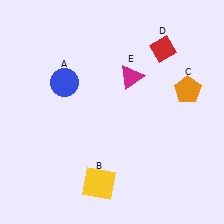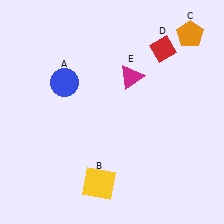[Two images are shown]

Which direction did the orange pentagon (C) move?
The orange pentagon (C) moved up.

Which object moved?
The orange pentagon (C) moved up.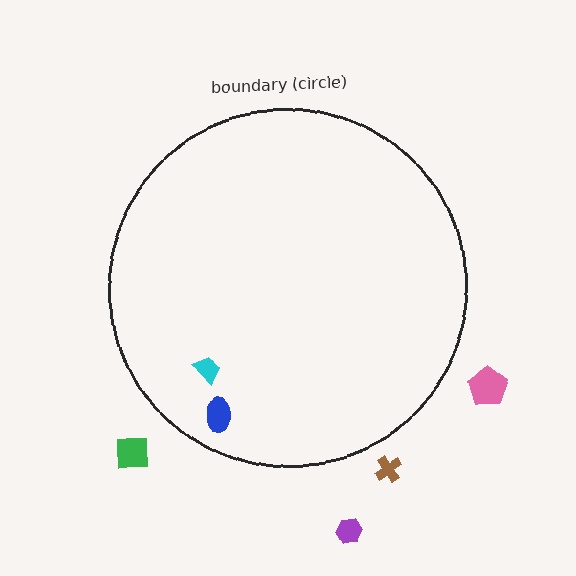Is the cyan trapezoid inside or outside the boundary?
Inside.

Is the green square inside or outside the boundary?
Outside.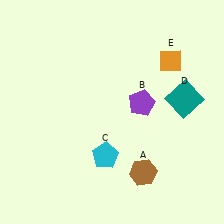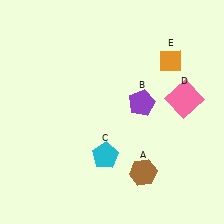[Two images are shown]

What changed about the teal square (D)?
In Image 1, D is teal. In Image 2, it changed to pink.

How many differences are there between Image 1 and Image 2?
There is 1 difference between the two images.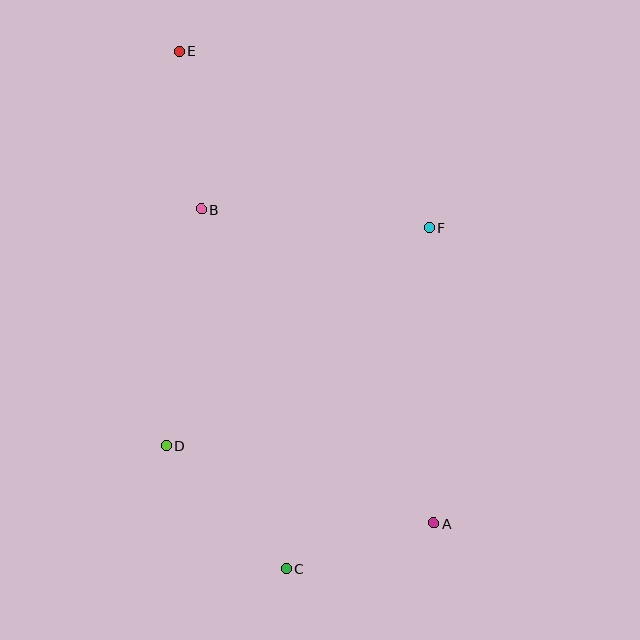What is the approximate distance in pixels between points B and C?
The distance between B and C is approximately 369 pixels.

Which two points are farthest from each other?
Points A and E are farthest from each other.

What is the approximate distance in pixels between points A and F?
The distance between A and F is approximately 296 pixels.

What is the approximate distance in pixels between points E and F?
The distance between E and F is approximately 306 pixels.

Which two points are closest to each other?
Points A and C are closest to each other.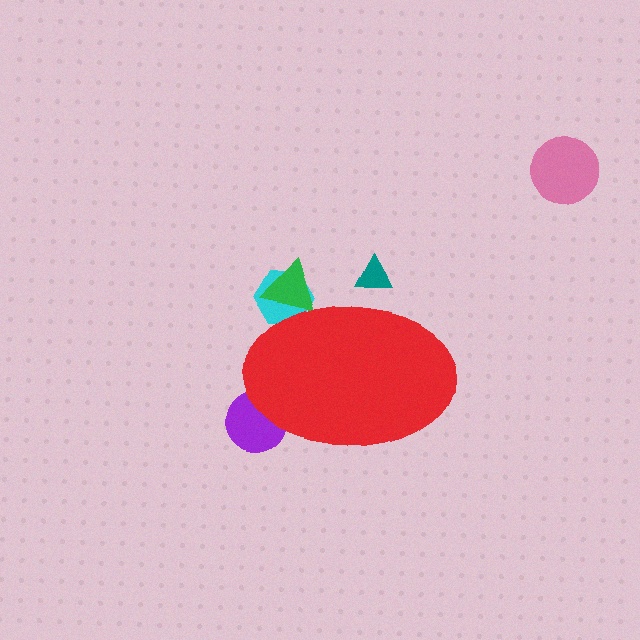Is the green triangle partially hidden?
Yes, the green triangle is partially hidden behind the red ellipse.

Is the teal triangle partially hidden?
Yes, the teal triangle is partially hidden behind the red ellipse.